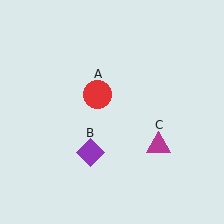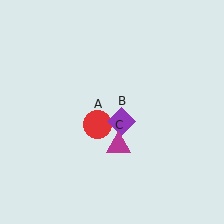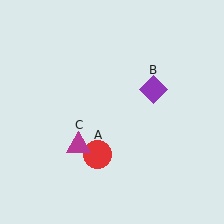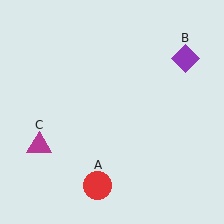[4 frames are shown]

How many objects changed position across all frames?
3 objects changed position: red circle (object A), purple diamond (object B), magenta triangle (object C).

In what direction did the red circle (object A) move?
The red circle (object A) moved down.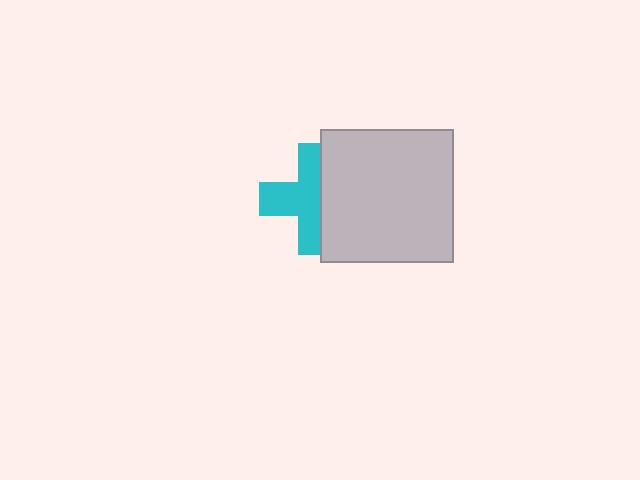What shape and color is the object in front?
The object in front is a light gray square.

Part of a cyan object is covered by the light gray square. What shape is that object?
It is a cross.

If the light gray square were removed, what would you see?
You would see the complete cyan cross.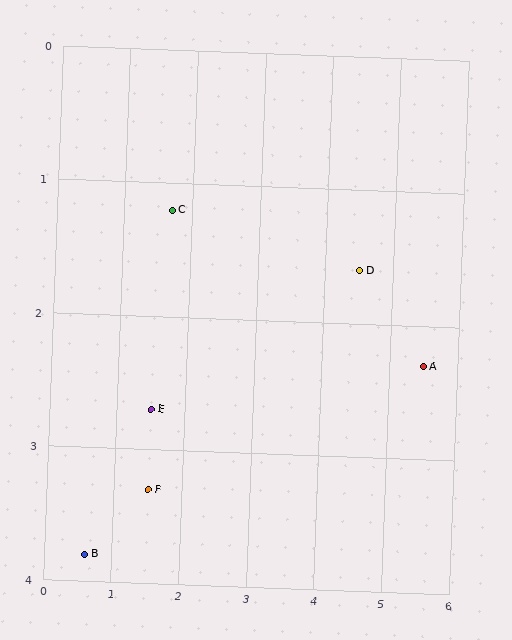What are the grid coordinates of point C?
Point C is at approximately (1.7, 1.2).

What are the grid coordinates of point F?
Point F is at approximately (1.5, 3.3).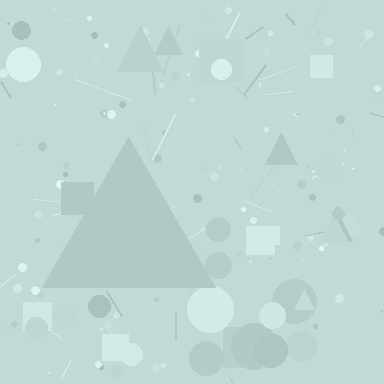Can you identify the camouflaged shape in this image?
The camouflaged shape is a triangle.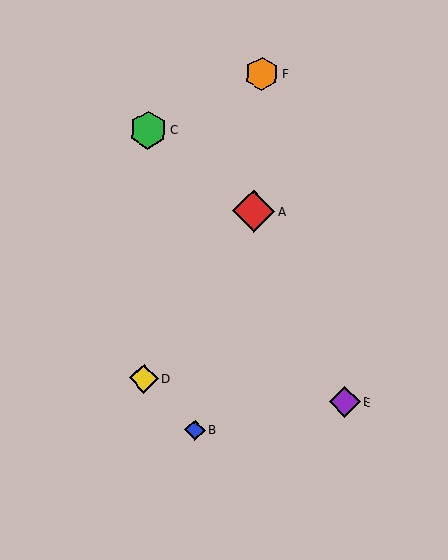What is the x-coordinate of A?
Object A is at x≈254.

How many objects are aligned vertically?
2 objects (C, D) are aligned vertically.